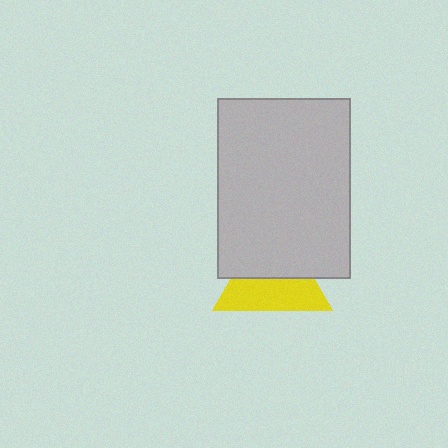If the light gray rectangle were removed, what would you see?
You would see the complete yellow triangle.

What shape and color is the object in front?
The object in front is a light gray rectangle.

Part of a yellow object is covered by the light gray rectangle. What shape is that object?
It is a triangle.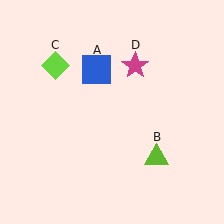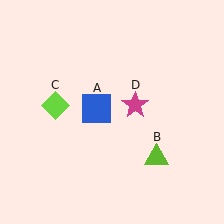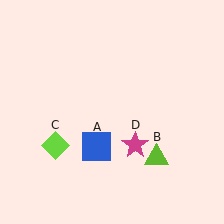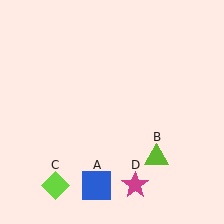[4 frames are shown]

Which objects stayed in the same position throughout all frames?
Lime triangle (object B) remained stationary.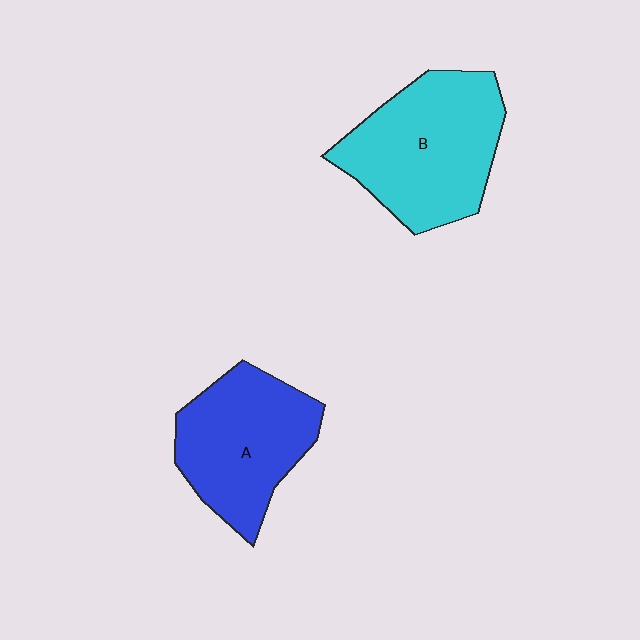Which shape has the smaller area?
Shape A (blue).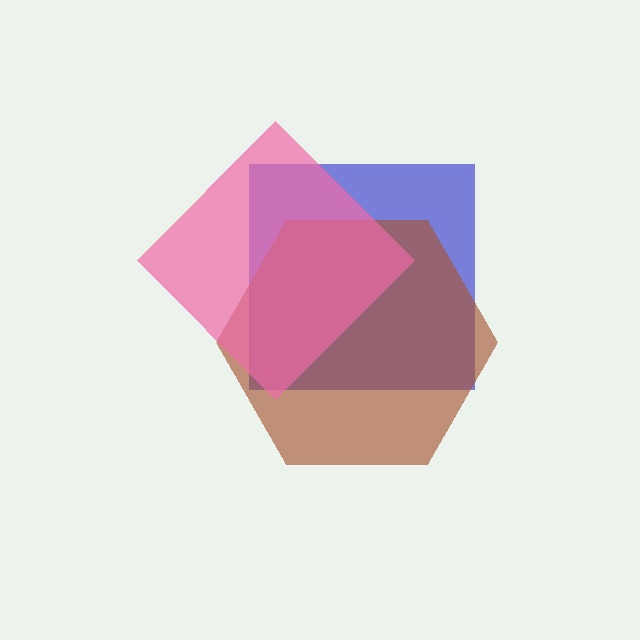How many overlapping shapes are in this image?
There are 3 overlapping shapes in the image.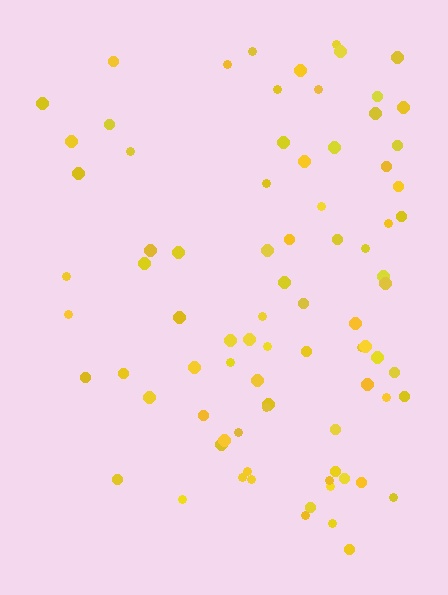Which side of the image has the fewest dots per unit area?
The left.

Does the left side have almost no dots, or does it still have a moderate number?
Still a moderate number, just noticeably fewer than the right.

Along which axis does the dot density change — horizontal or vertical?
Horizontal.